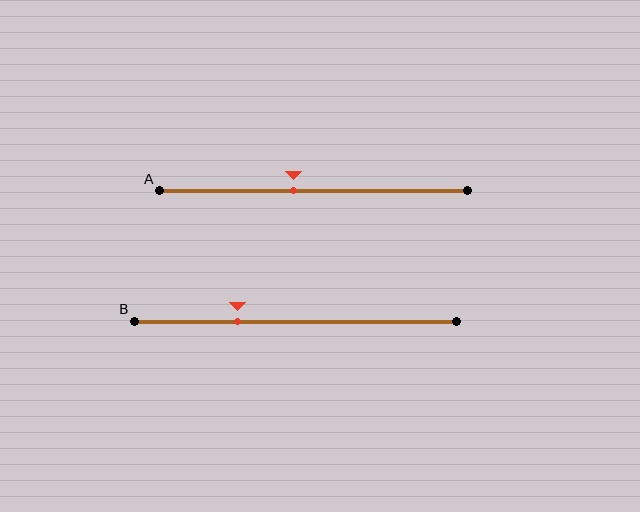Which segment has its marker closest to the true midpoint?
Segment A has its marker closest to the true midpoint.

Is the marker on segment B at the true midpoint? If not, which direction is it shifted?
No, the marker on segment B is shifted to the left by about 18% of the segment length.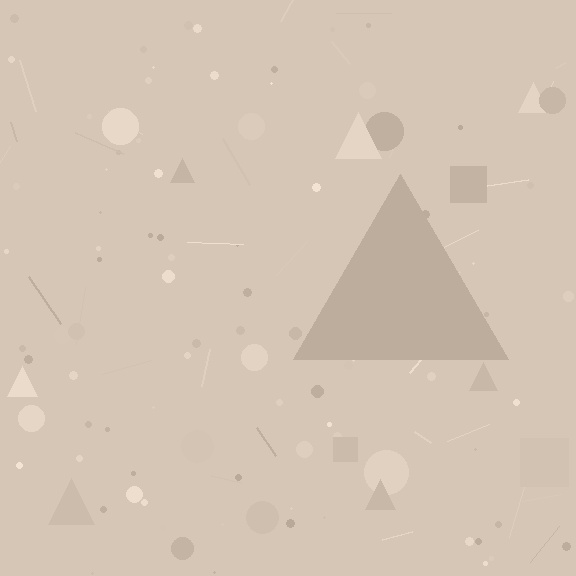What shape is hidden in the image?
A triangle is hidden in the image.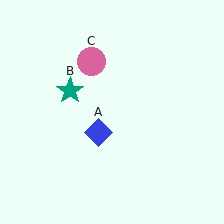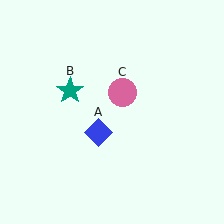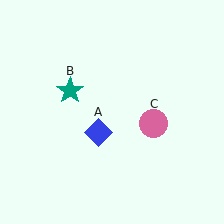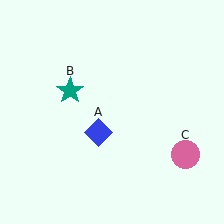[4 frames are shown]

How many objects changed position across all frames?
1 object changed position: pink circle (object C).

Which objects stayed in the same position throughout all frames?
Blue diamond (object A) and teal star (object B) remained stationary.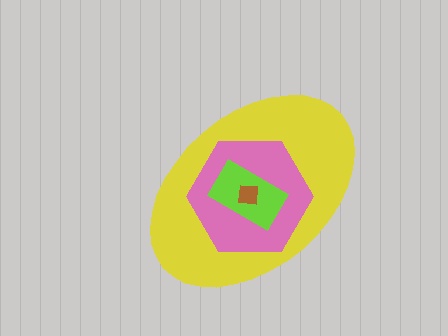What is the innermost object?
The brown square.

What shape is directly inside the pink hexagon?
The lime rectangle.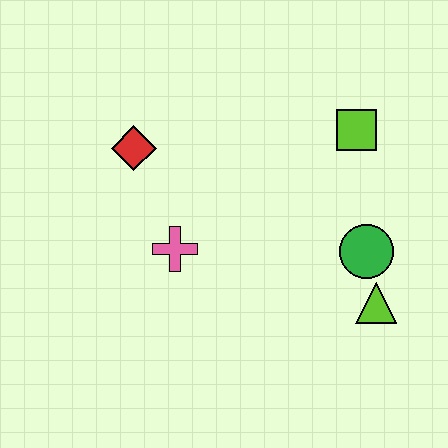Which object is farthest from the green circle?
The red diamond is farthest from the green circle.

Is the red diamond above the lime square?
No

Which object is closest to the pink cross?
The red diamond is closest to the pink cross.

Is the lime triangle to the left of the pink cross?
No